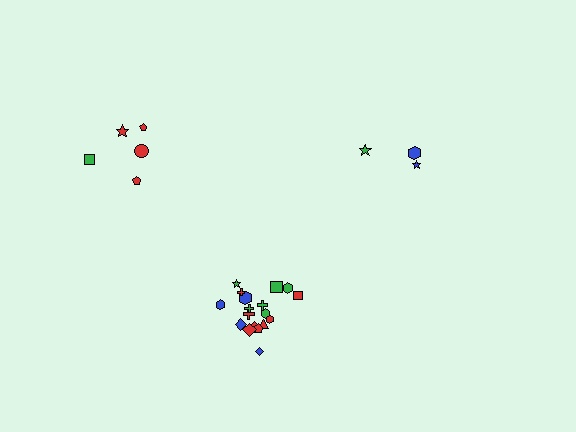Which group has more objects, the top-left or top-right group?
The top-left group.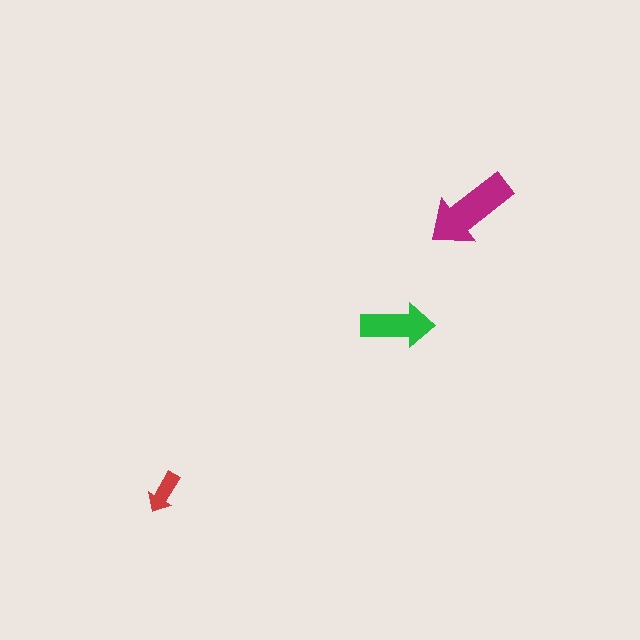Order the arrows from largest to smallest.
the magenta one, the green one, the red one.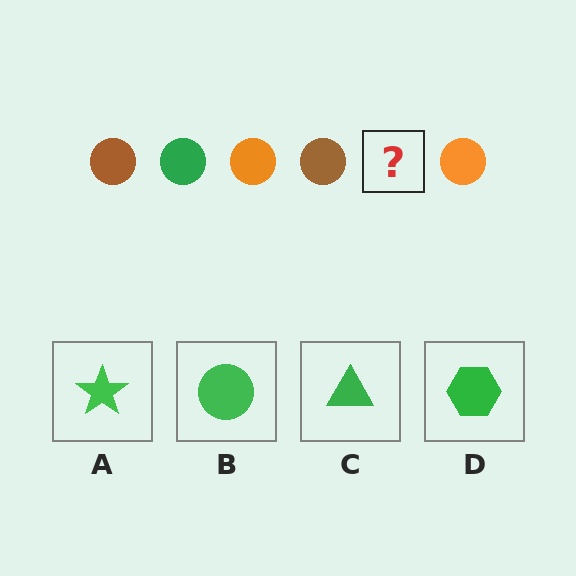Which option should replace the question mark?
Option B.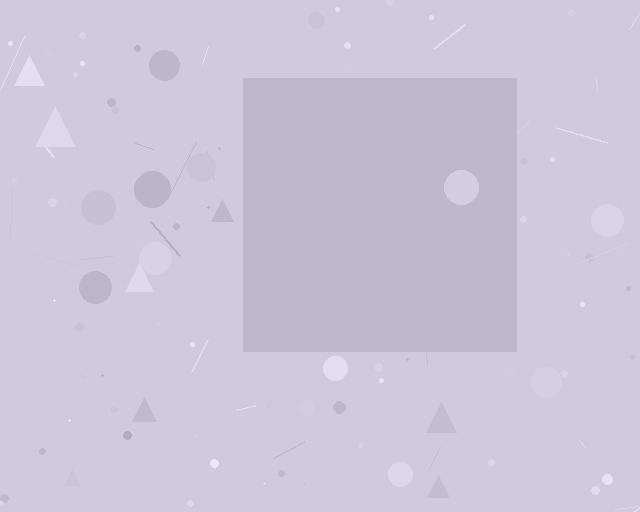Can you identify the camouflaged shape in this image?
The camouflaged shape is a square.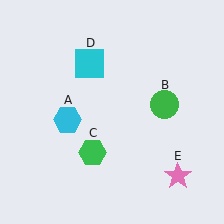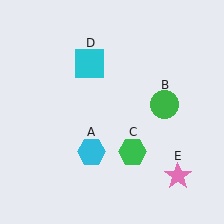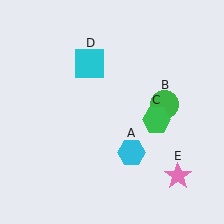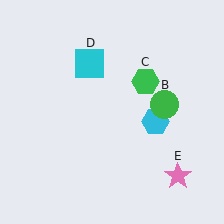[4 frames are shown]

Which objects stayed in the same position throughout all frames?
Green circle (object B) and cyan square (object D) and pink star (object E) remained stationary.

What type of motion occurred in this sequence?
The cyan hexagon (object A), green hexagon (object C) rotated counterclockwise around the center of the scene.